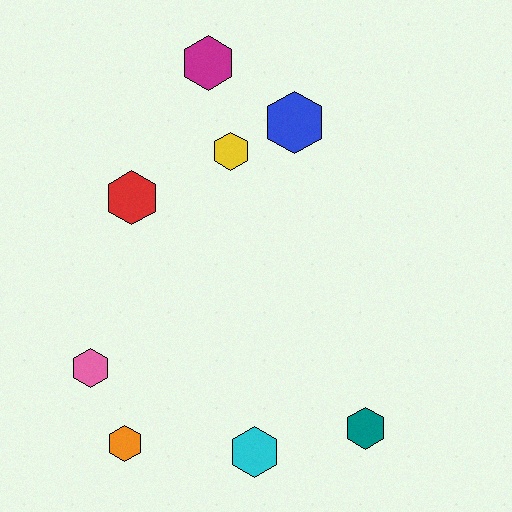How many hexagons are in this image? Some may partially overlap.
There are 8 hexagons.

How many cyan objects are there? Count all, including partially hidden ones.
There is 1 cyan object.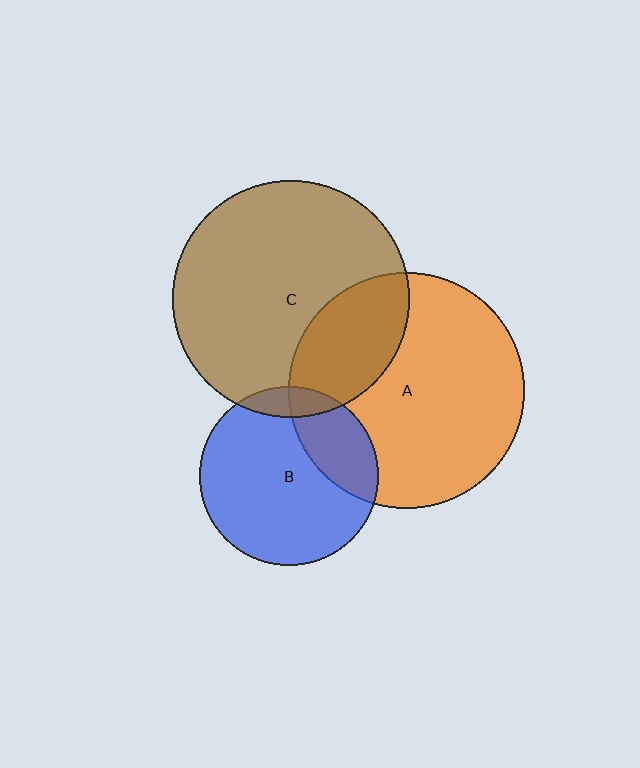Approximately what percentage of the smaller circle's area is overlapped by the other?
Approximately 10%.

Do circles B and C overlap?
Yes.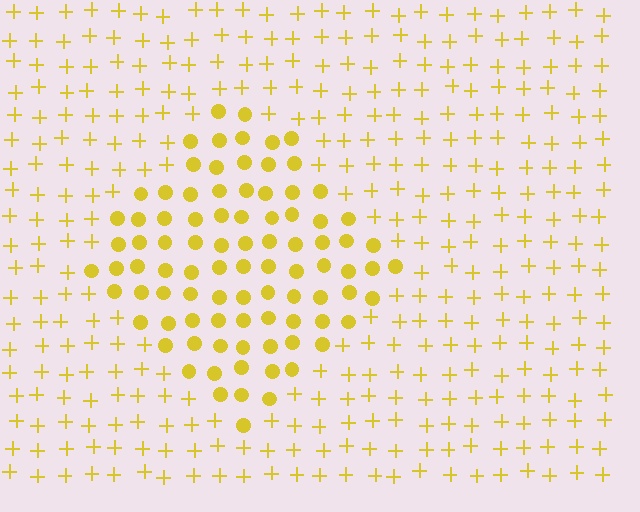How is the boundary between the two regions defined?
The boundary is defined by a change in element shape: circles inside vs. plus signs outside. All elements share the same color and spacing.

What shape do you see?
I see a diamond.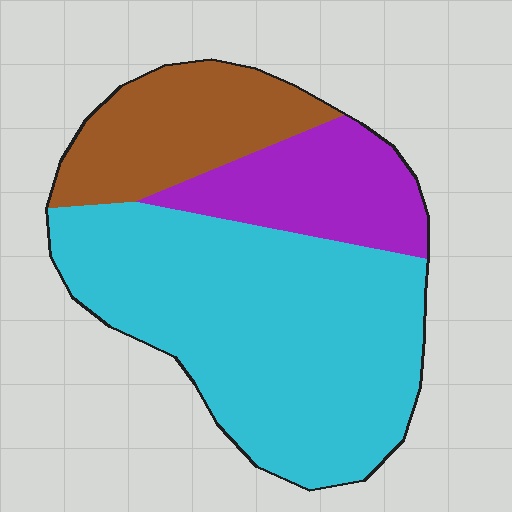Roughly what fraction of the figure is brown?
Brown covers 21% of the figure.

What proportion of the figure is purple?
Purple covers roughly 20% of the figure.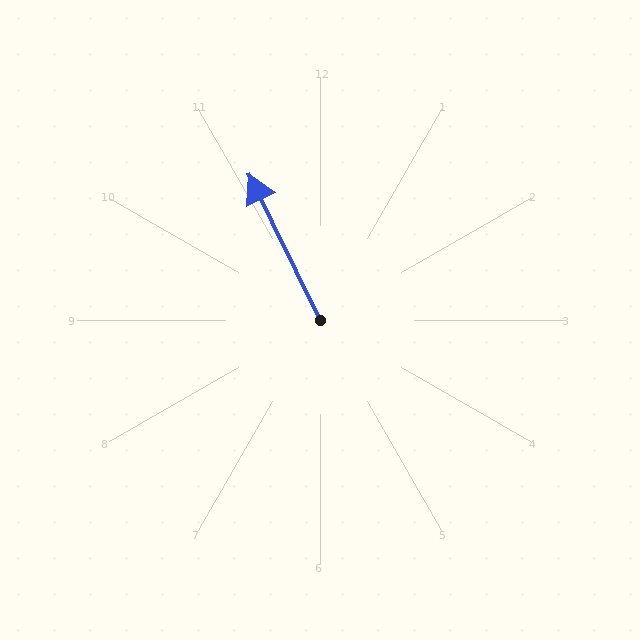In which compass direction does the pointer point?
Northwest.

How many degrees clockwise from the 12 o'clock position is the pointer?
Approximately 334 degrees.